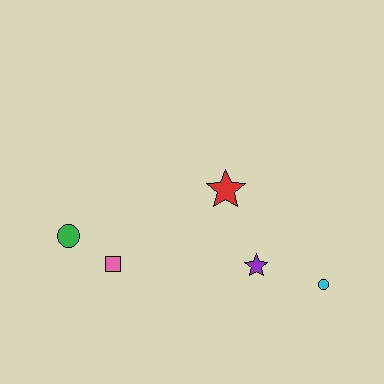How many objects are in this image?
There are 5 objects.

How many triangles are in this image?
There are no triangles.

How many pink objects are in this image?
There is 1 pink object.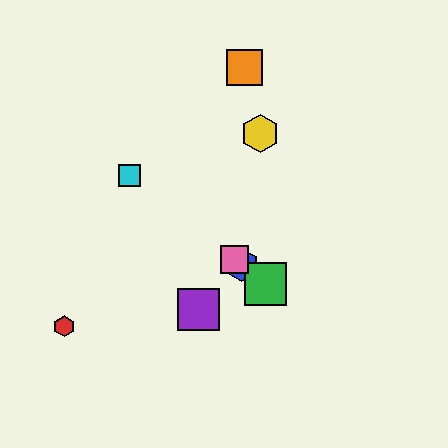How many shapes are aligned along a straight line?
4 shapes (the blue hexagon, the green square, the cyan square, the pink square) are aligned along a straight line.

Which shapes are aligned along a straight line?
The blue hexagon, the green square, the cyan square, the pink square are aligned along a straight line.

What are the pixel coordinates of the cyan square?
The cyan square is at (130, 176).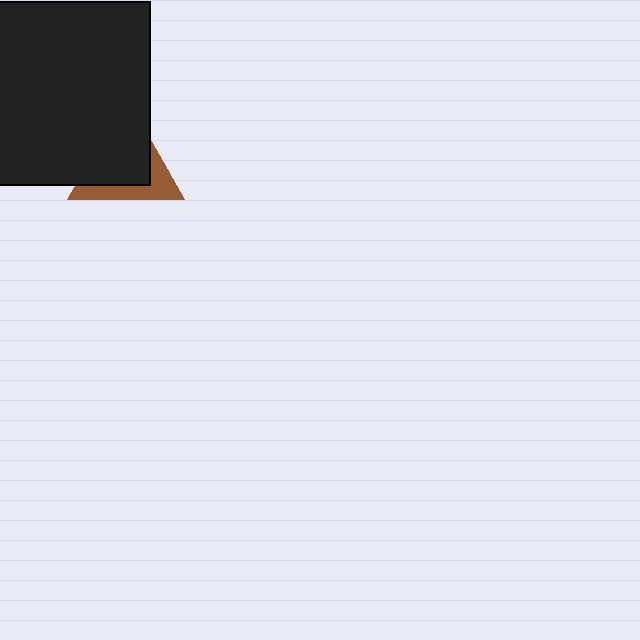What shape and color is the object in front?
The object in front is a black square.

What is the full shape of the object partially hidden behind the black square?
The partially hidden object is a brown triangle.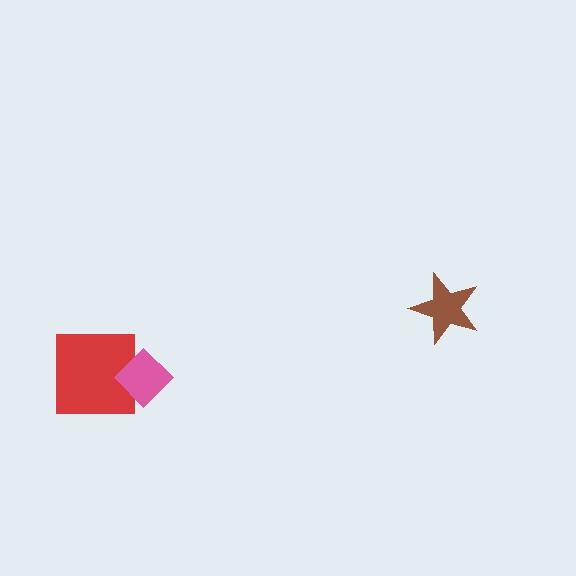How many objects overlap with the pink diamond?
1 object overlaps with the pink diamond.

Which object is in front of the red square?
The pink diamond is in front of the red square.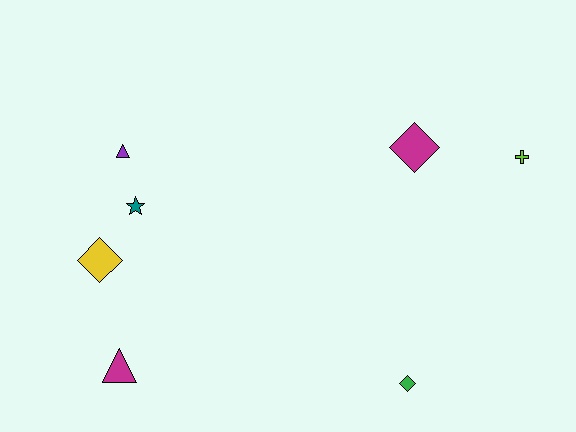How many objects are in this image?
There are 7 objects.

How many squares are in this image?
There are no squares.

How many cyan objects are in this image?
There are no cyan objects.